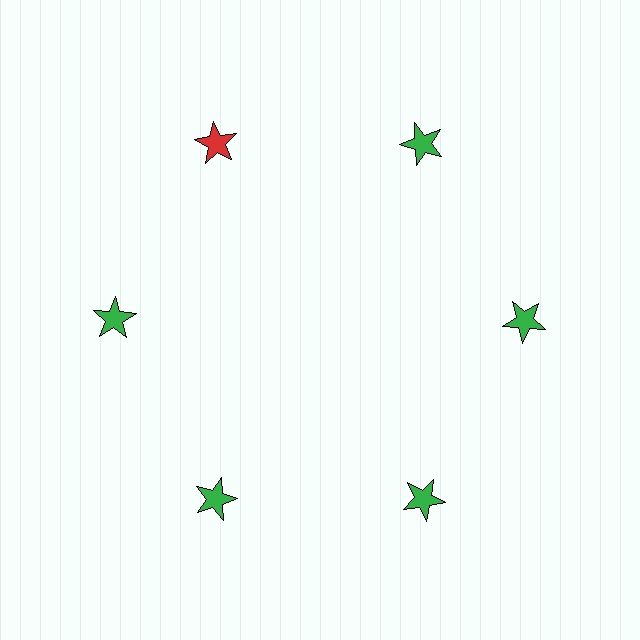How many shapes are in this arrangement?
There are 6 shapes arranged in a ring pattern.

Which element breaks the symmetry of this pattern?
The red star at roughly the 11 o'clock position breaks the symmetry. All other shapes are green stars.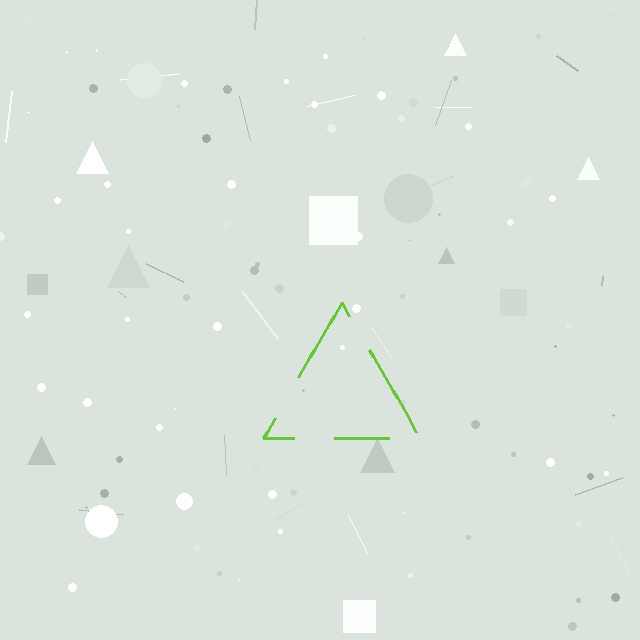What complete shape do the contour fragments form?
The contour fragments form a triangle.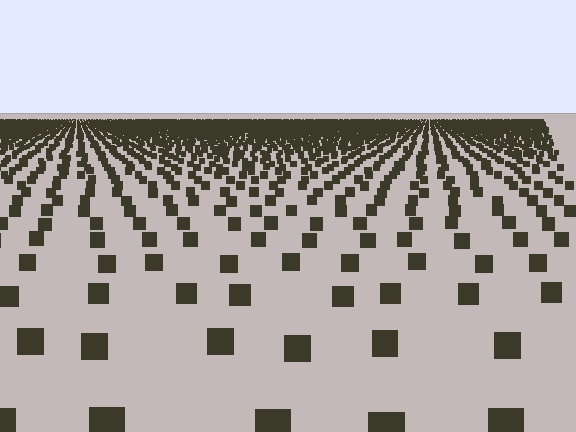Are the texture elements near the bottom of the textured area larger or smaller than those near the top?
Larger. Near the bottom, elements are closer to the viewer and appear at a bigger on-screen size.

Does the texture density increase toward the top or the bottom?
Density increases toward the top.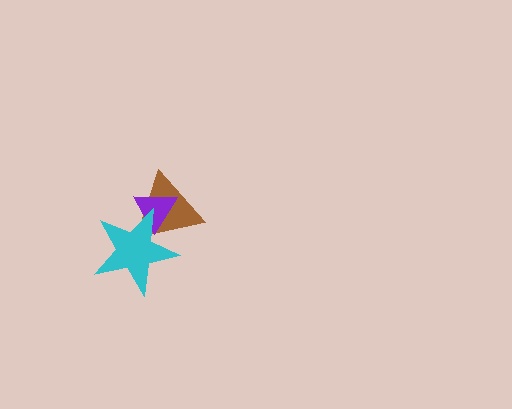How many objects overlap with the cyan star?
2 objects overlap with the cyan star.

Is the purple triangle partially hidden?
Yes, it is partially covered by another shape.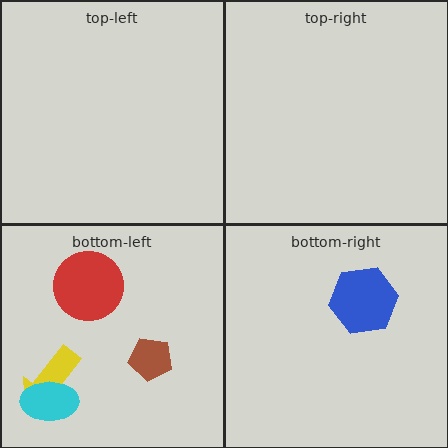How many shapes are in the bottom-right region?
1.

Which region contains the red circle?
The bottom-left region.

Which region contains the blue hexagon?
The bottom-right region.